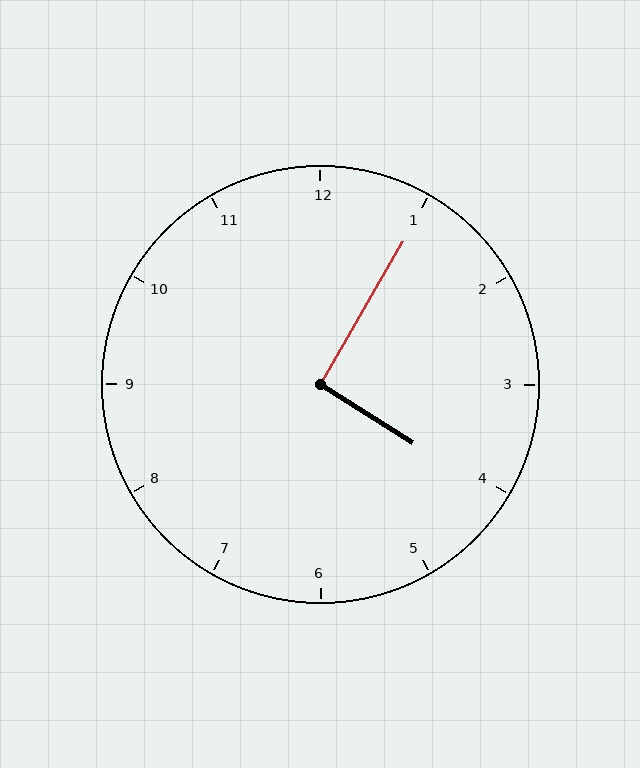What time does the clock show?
4:05.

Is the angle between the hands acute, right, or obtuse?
It is right.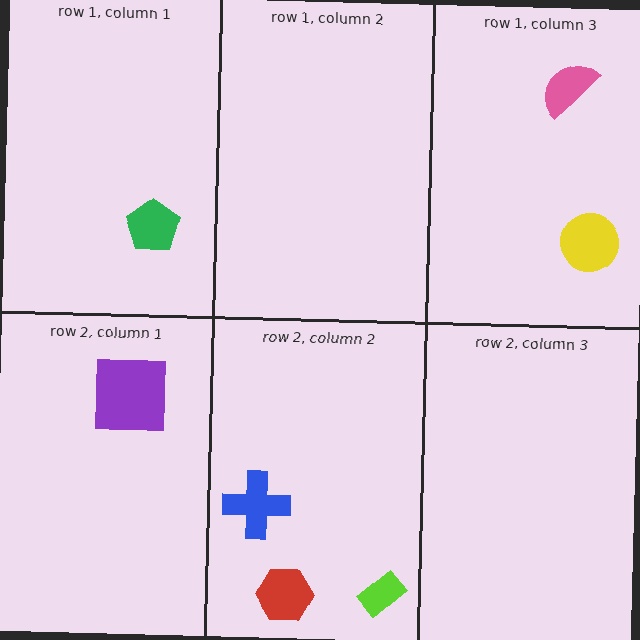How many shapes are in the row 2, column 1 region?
1.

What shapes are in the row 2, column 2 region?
The lime rectangle, the red hexagon, the blue cross.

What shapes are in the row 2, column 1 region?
The purple square.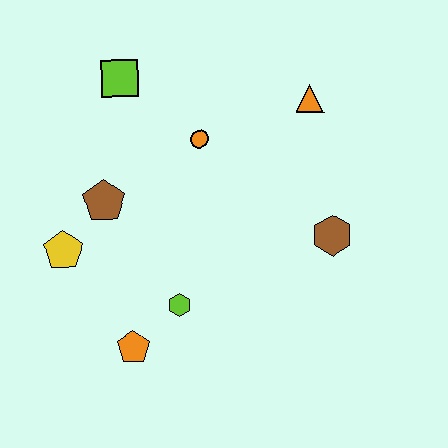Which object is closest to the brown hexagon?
The orange triangle is closest to the brown hexagon.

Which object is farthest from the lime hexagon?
The orange triangle is farthest from the lime hexagon.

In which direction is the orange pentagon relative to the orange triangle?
The orange pentagon is below the orange triangle.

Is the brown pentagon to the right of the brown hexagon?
No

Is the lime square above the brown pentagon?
Yes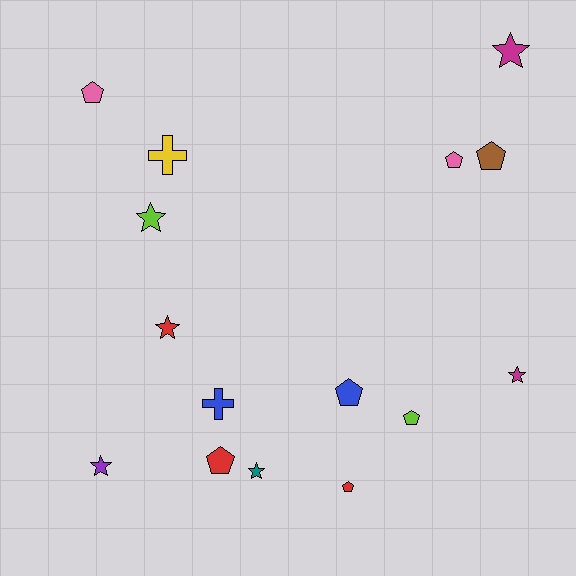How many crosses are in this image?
There are 2 crosses.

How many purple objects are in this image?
There is 1 purple object.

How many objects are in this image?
There are 15 objects.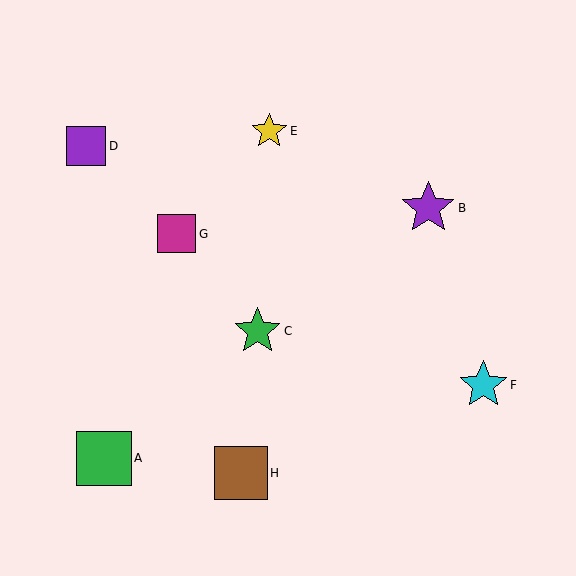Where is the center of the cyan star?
The center of the cyan star is at (483, 385).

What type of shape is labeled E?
Shape E is a yellow star.